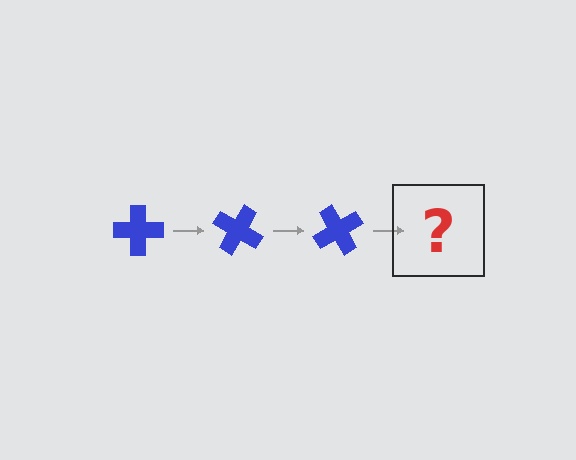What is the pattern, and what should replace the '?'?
The pattern is that the cross rotates 30 degrees each step. The '?' should be a blue cross rotated 90 degrees.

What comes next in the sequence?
The next element should be a blue cross rotated 90 degrees.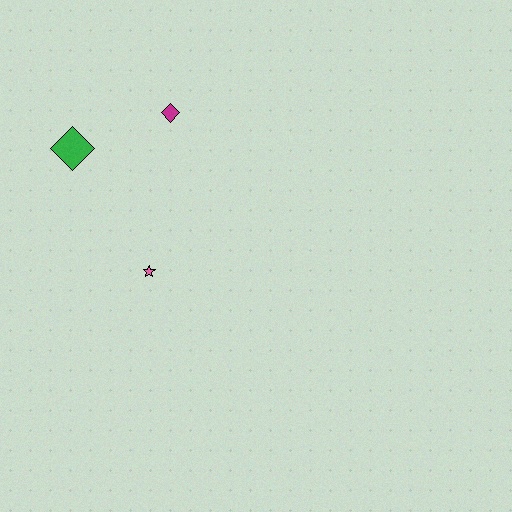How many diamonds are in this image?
There are 2 diamonds.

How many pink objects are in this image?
There is 1 pink object.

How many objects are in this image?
There are 3 objects.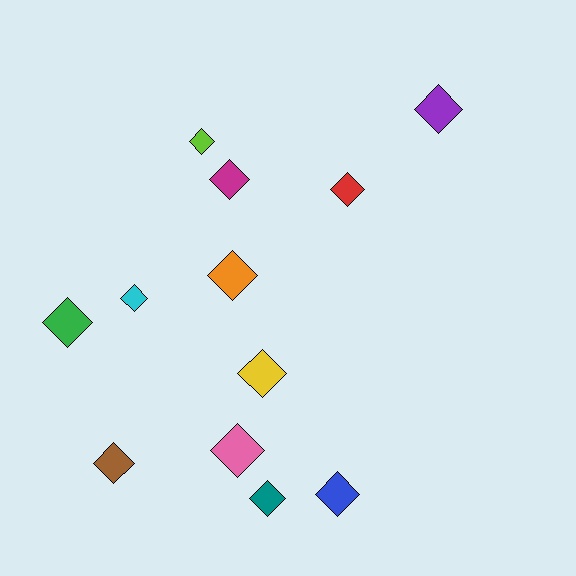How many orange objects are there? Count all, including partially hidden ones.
There is 1 orange object.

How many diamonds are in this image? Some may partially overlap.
There are 12 diamonds.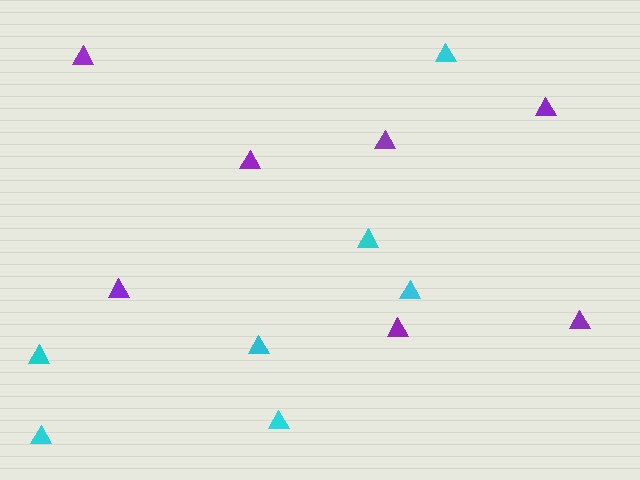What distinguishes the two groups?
There are 2 groups: one group of purple triangles (7) and one group of cyan triangles (7).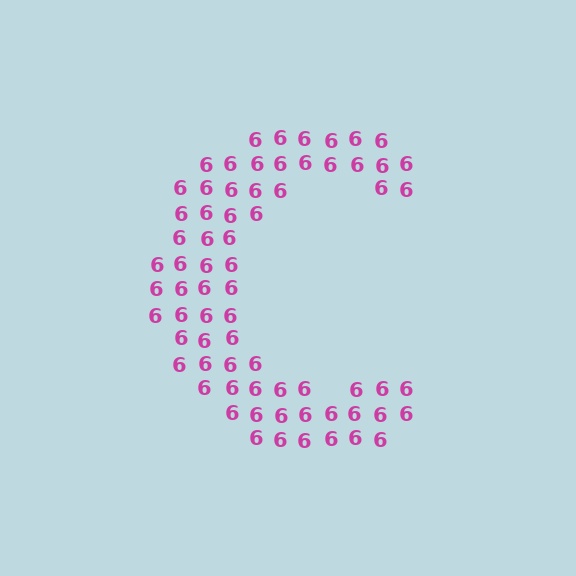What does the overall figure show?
The overall figure shows the letter C.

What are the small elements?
The small elements are digit 6's.